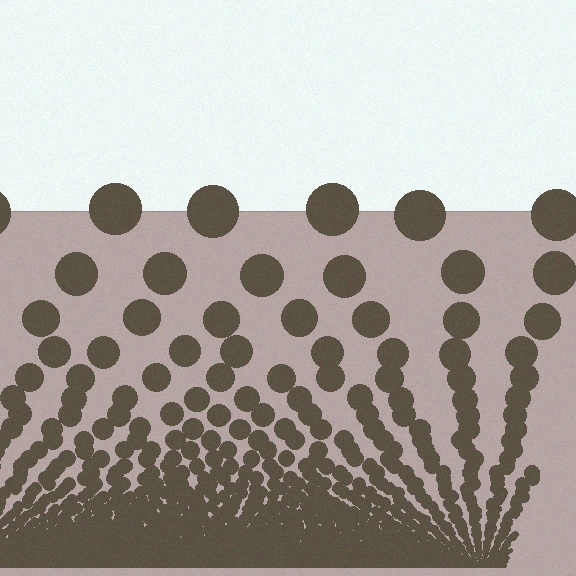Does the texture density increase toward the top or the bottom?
Density increases toward the bottom.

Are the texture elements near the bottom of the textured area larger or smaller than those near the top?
Smaller. The gradient is inverted — elements near the bottom are smaller and denser.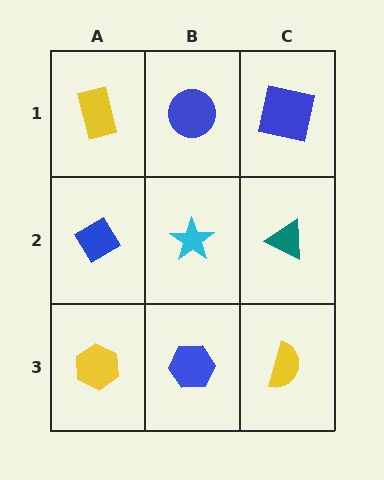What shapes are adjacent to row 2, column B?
A blue circle (row 1, column B), a blue hexagon (row 3, column B), a blue diamond (row 2, column A), a teal triangle (row 2, column C).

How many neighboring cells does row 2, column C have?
3.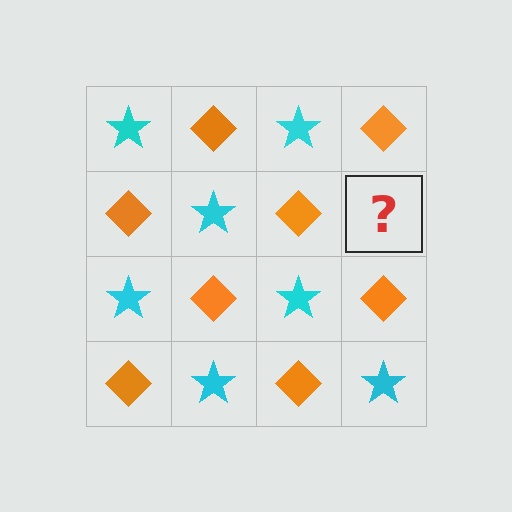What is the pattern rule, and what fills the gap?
The rule is that it alternates cyan star and orange diamond in a checkerboard pattern. The gap should be filled with a cyan star.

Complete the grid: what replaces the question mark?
The question mark should be replaced with a cyan star.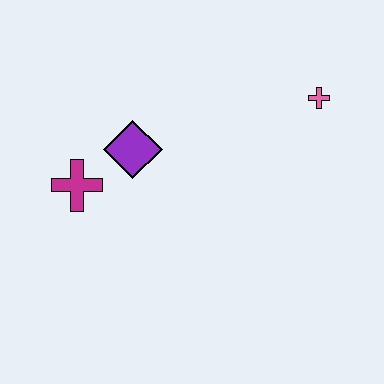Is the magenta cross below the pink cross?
Yes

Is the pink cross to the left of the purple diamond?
No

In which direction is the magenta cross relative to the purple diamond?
The magenta cross is to the left of the purple diamond.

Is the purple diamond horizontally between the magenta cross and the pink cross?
Yes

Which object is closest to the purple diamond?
The magenta cross is closest to the purple diamond.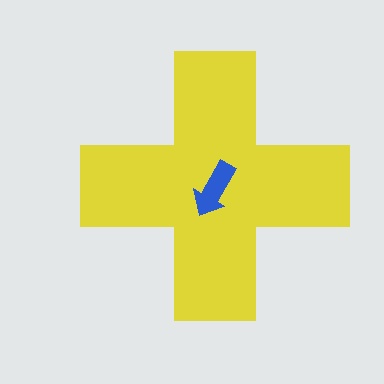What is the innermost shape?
The blue arrow.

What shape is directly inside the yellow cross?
The blue arrow.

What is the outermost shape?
The yellow cross.